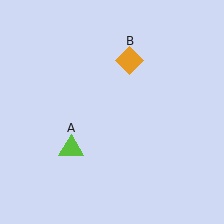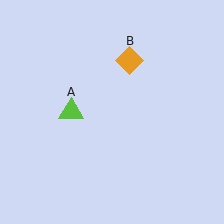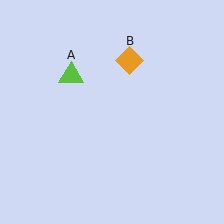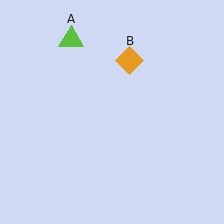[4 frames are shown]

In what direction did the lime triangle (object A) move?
The lime triangle (object A) moved up.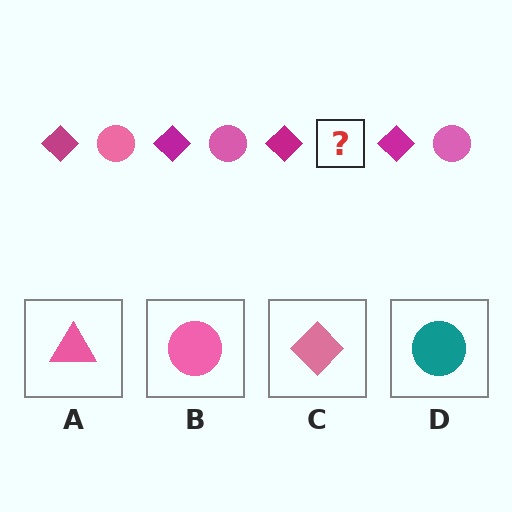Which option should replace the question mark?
Option B.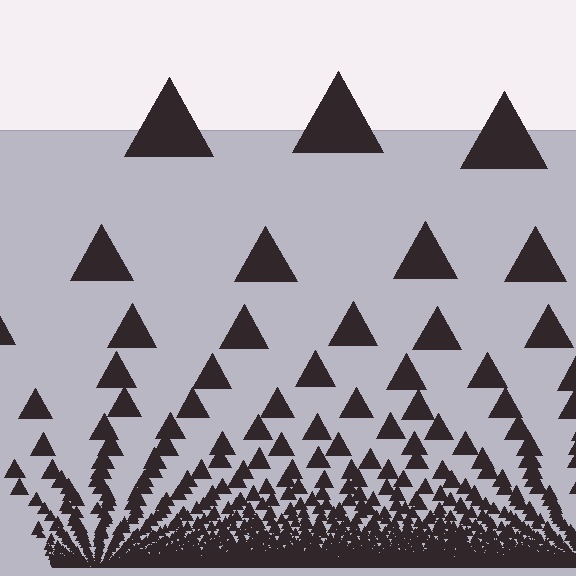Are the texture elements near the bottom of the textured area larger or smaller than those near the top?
Smaller. The gradient is inverted — elements near the bottom are smaller and denser.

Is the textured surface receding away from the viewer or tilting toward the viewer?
The surface appears to tilt toward the viewer. Texture elements get larger and sparser toward the top.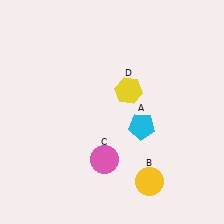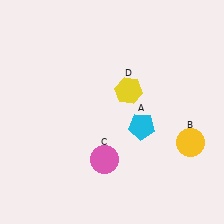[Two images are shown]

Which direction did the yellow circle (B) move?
The yellow circle (B) moved right.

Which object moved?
The yellow circle (B) moved right.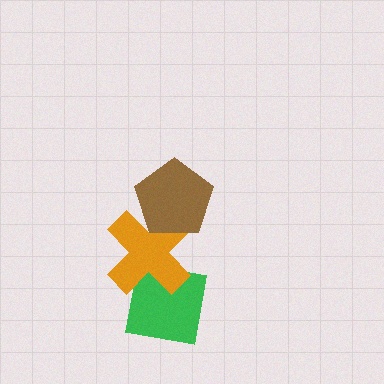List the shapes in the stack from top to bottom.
From top to bottom: the brown pentagon, the orange cross, the green square.